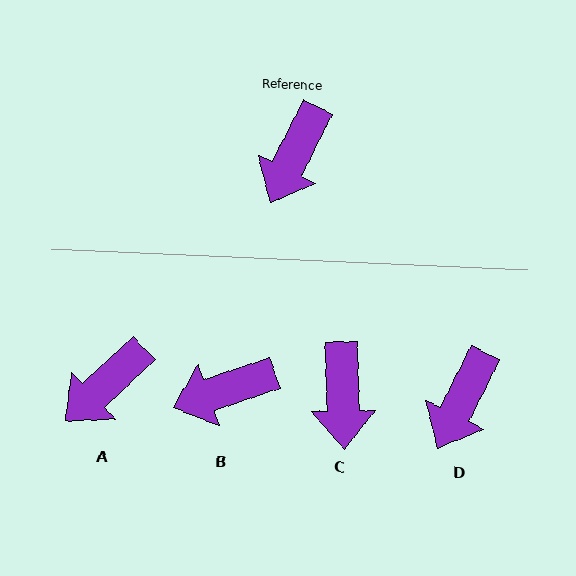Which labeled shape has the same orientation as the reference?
D.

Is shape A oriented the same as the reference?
No, it is off by about 21 degrees.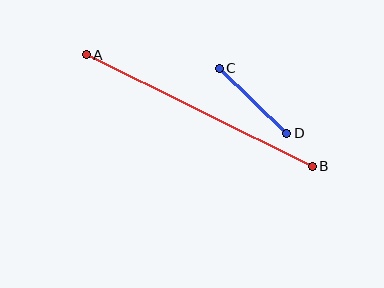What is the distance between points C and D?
The distance is approximately 94 pixels.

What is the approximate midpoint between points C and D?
The midpoint is at approximately (253, 101) pixels.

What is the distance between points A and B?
The distance is approximately 252 pixels.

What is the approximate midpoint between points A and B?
The midpoint is at approximately (199, 111) pixels.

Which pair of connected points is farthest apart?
Points A and B are farthest apart.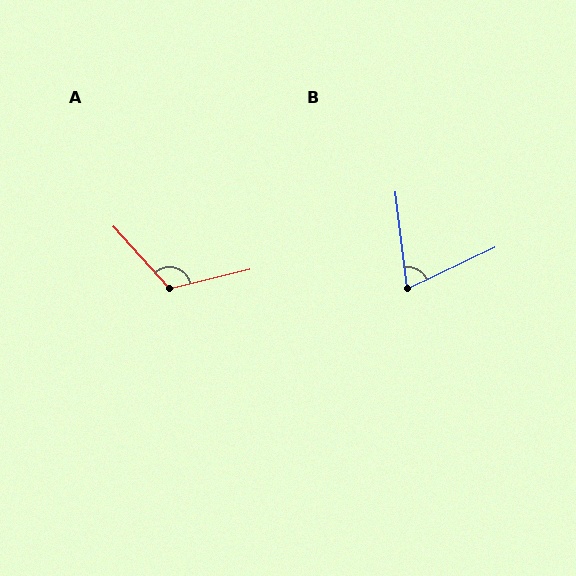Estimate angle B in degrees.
Approximately 72 degrees.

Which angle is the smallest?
B, at approximately 72 degrees.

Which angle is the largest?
A, at approximately 118 degrees.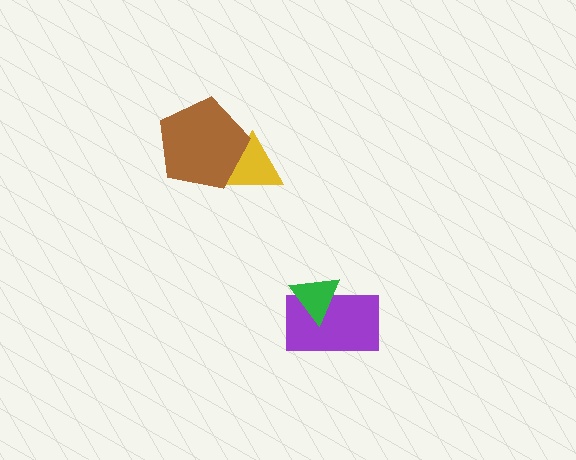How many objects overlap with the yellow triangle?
1 object overlaps with the yellow triangle.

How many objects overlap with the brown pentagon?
1 object overlaps with the brown pentagon.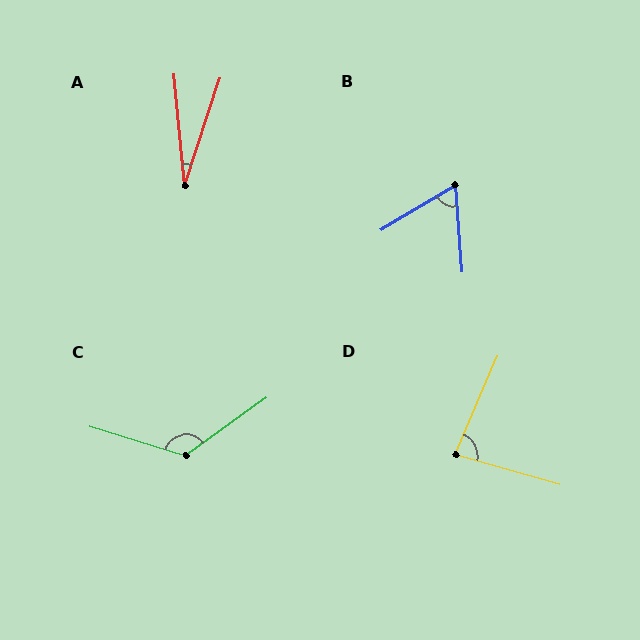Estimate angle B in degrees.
Approximately 63 degrees.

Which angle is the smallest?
A, at approximately 23 degrees.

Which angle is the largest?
C, at approximately 127 degrees.